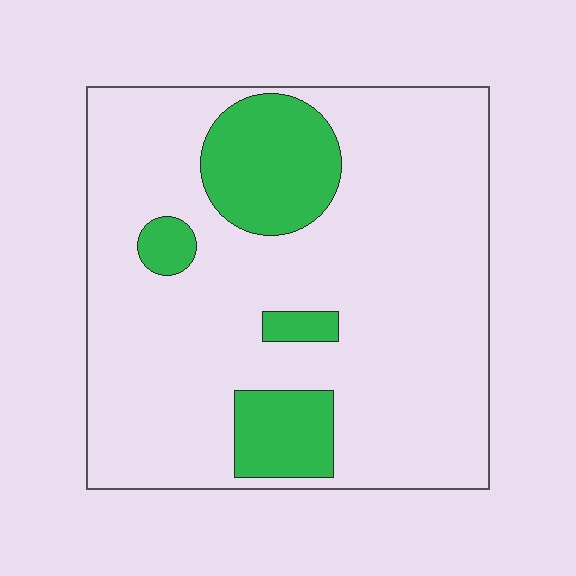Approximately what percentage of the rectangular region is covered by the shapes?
Approximately 20%.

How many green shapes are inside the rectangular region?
4.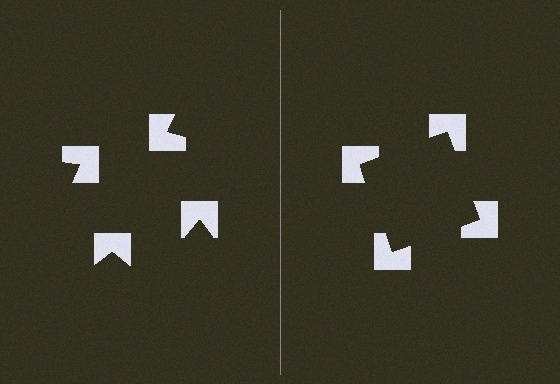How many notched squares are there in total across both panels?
8 — 4 on each side.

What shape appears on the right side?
An illusory square.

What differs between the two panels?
The notched squares are positioned identically on both sides; only the wedge orientations differ. On the right they align to a square; on the left they are misaligned.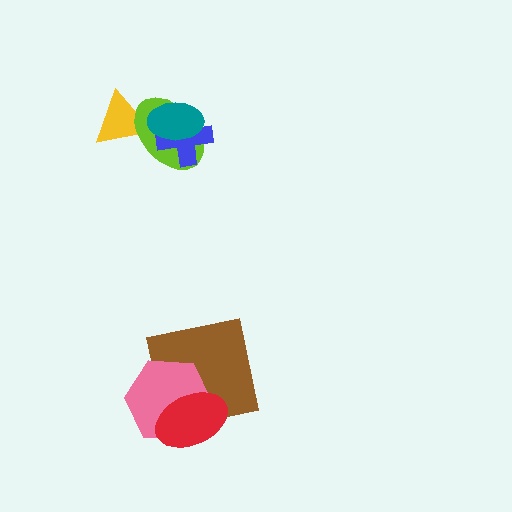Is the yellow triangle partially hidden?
Yes, it is partially covered by another shape.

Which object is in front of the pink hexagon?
The red ellipse is in front of the pink hexagon.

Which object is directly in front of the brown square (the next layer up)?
The pink hexagon is directly in front of the brown square.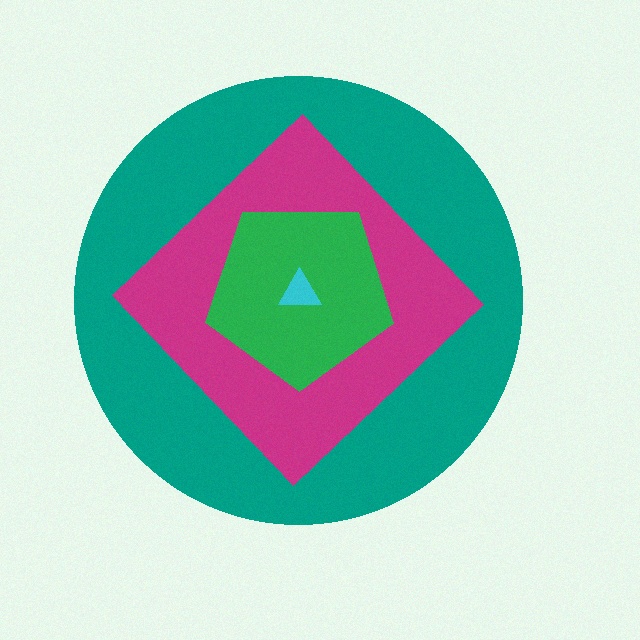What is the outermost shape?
The teal circle.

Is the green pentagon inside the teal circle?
Yes.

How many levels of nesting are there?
4.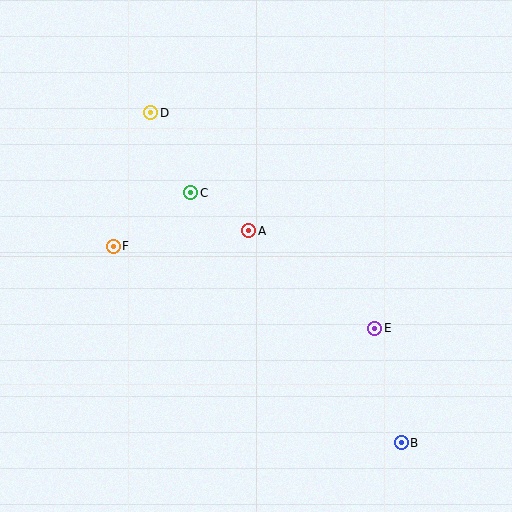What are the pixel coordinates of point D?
Point D is at (151, 113).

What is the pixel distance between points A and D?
The distance between A and D is 153 pixels.